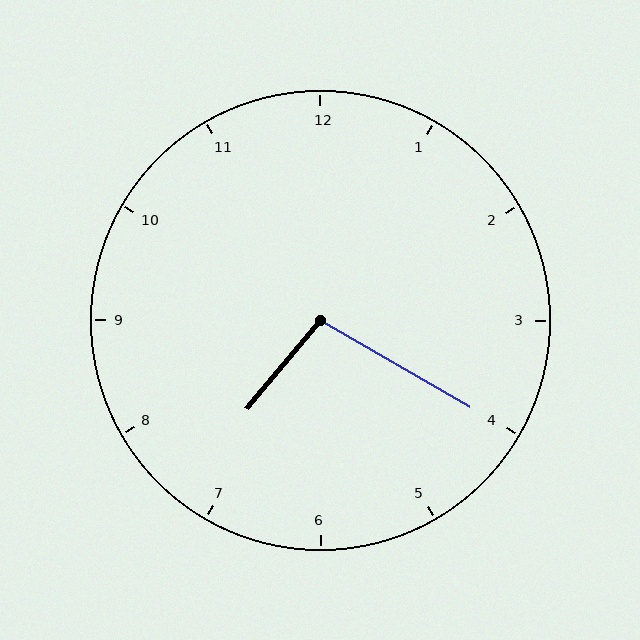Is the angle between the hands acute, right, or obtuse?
It is obtuse.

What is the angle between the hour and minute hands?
Approximately 100 degrees.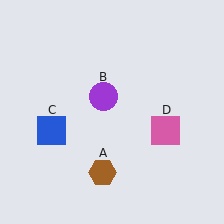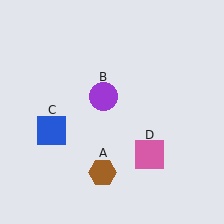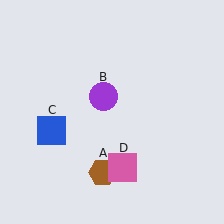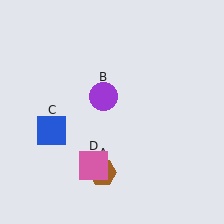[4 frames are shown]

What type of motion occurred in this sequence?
The pink square (object D) rotated clockwise around the center of the scene.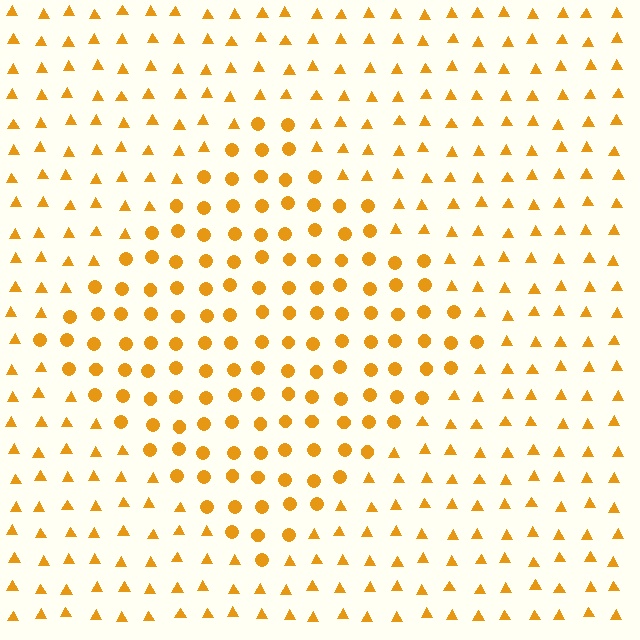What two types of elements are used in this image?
The image uses circles inside the diamond region and triangles outside it.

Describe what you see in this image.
The image is filled with small orange elements arranged in a uniform grid. A diamond-shaped region contains circles, while the surrounding area contains triangles. The boundary is defined purely by the change in element shape.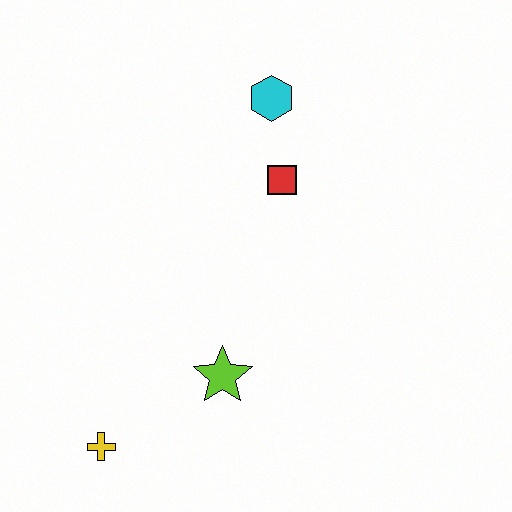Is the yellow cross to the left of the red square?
Yes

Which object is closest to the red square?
The cyan hexagon is closest to the red square.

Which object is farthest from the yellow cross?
The cyan hexagon is farthest from the yellow cross.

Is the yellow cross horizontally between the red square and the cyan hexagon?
No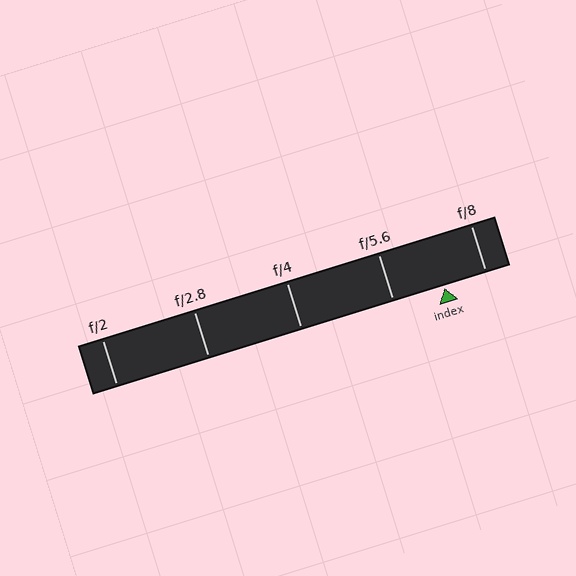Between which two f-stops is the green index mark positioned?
The index mark is between f/5.6 and f/8.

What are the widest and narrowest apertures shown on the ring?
The widest aperture shown is f/2 and the narrowest is f/8.